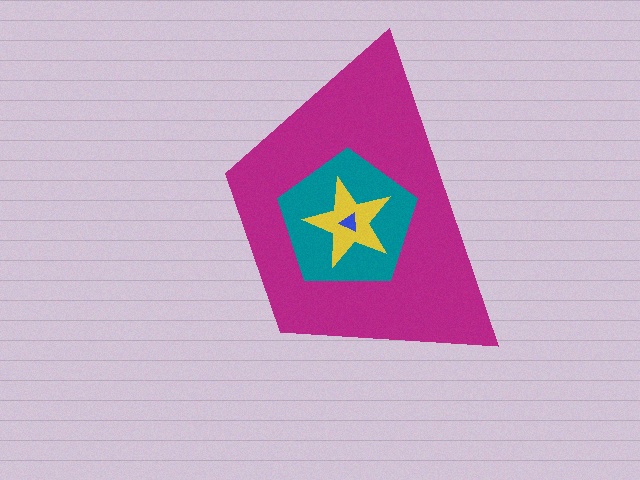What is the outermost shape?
The magenta trapezoid.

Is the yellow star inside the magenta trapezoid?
Yes.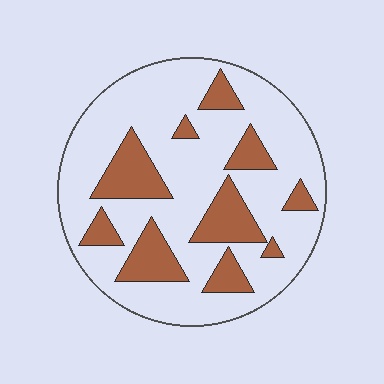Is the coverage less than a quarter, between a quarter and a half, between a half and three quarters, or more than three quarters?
Between a quarter and a half.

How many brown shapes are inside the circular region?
10.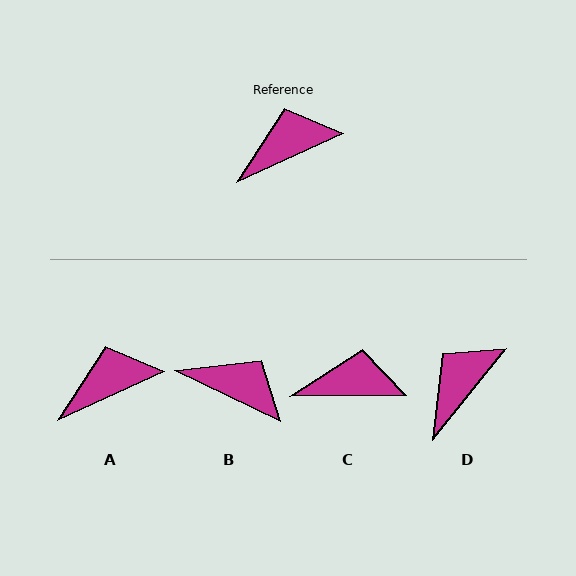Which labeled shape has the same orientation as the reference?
A.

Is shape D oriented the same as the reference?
No, it is off by about 26 degrees.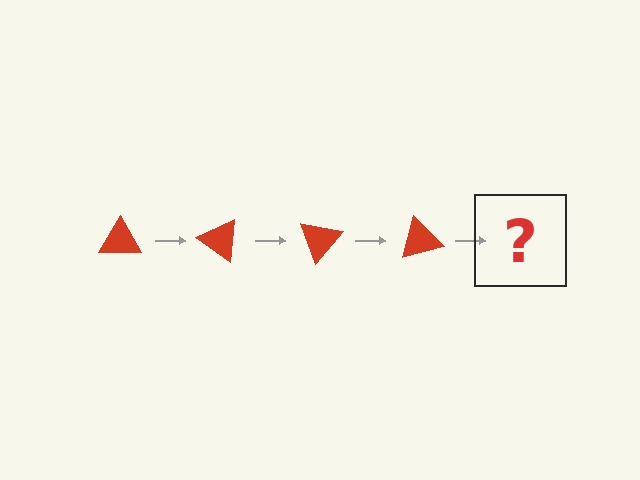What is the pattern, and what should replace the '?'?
The pattern is that the triangle rotates 35 degrees each step. The '?' should be a red triangle rotated 140 degrees.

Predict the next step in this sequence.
The next step is a red triangle rotated 140 degrees.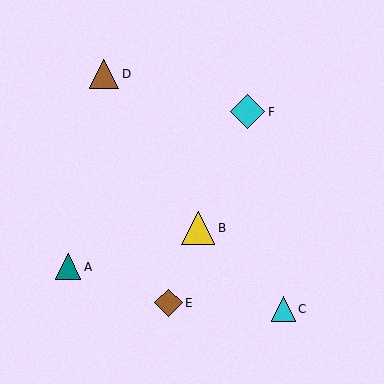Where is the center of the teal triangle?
The center of the teal triangle is at (68, 267).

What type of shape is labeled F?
Shape F is a cyan diamond.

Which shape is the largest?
The cyan diamond (labeled F) is the largest.